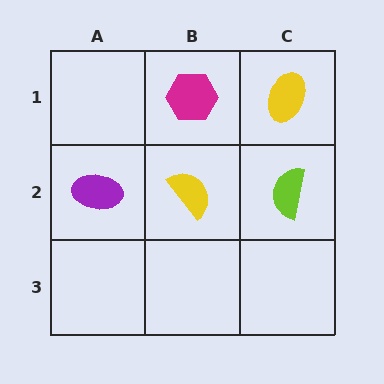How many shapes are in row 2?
3 shapes.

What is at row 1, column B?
A magenta hexagon.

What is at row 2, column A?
A purple ellipse.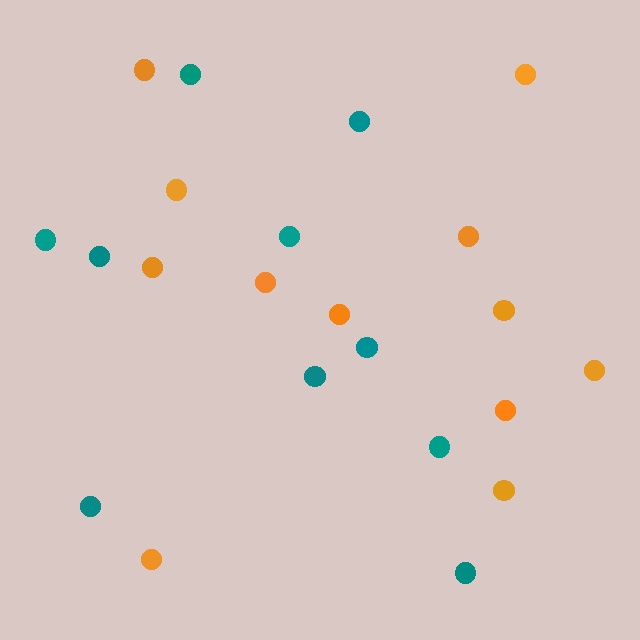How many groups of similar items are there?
There are 2 groups: one group of teal circles (10) and one group of orange circles (12).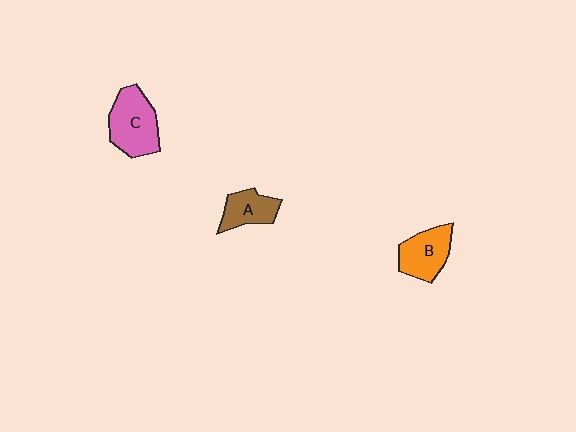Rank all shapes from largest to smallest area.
From largest to smallest: C (pink), B (orange), A (brown).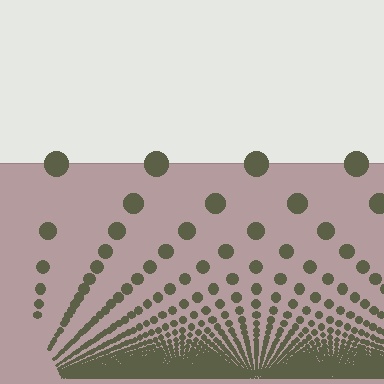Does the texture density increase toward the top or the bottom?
Density increases toward the bottom.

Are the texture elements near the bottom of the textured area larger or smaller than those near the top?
Smaller. The gradient is inverted — elements near the bottom are smaller and denser.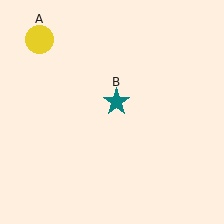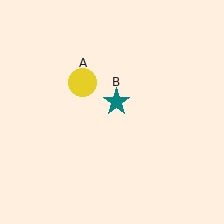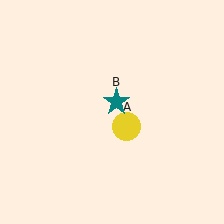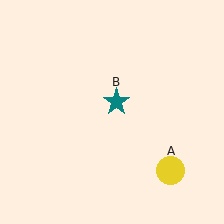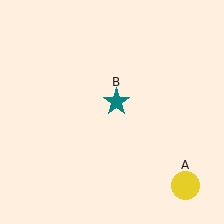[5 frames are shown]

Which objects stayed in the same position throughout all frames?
Teal star (object B) remained stationary.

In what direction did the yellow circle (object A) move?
The yellow circle (object A) moved down and to the right.